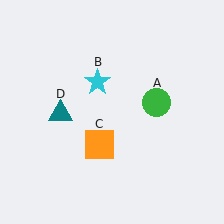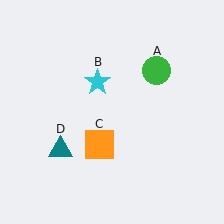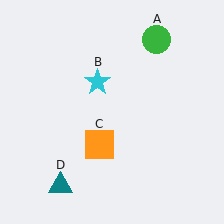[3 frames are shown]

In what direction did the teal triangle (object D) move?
The teal triangle (object D) moved down.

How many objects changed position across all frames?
2 objects changed position: green circle (object A), teal triangle (object D).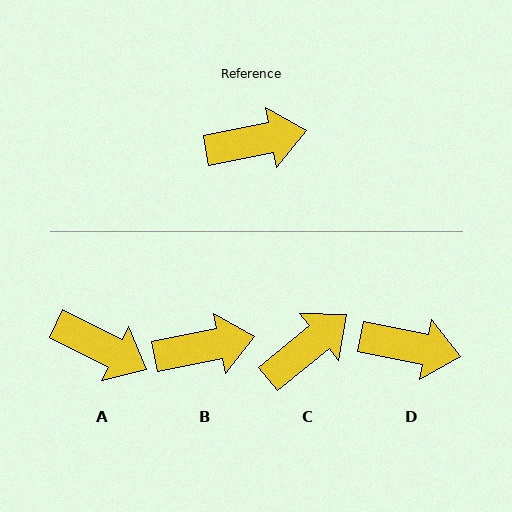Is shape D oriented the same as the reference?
No, it is off by about 23 degrees.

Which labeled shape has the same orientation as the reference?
B.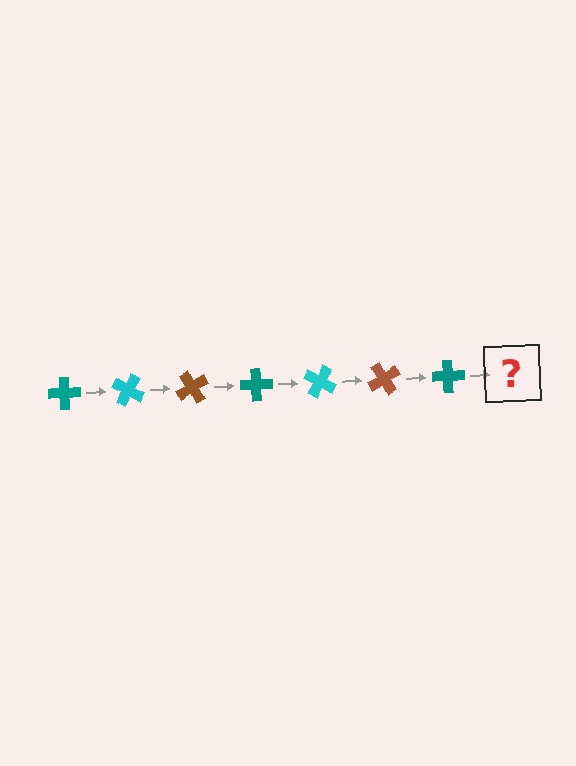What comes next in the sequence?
The next element should be a cyan cross, rotated 210 degrees from the start.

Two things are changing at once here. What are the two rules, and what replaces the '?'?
The two rules are that it rotates 30 degrees each step and the color cycles through teal, cyan, and brown. The '?' should be a cyan cross, rotated 210 degrees from the start.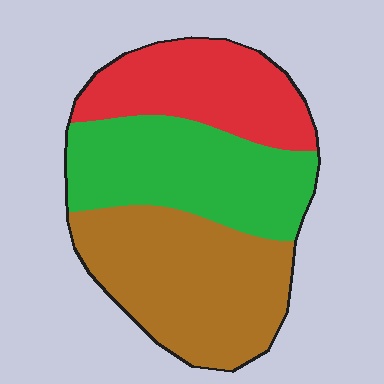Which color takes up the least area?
Red, at roughly 25%.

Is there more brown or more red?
Brown.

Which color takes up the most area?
Brown, at roughly 40%.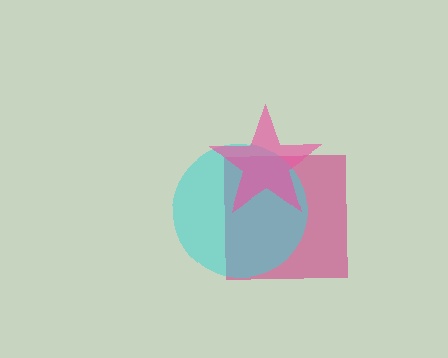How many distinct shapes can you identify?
There are 3 distinct shapes: a magenta square, a cyan circle, a pink star.